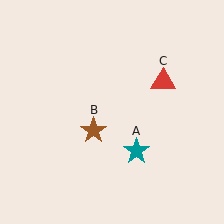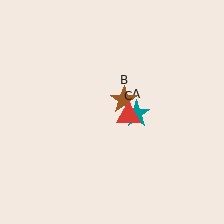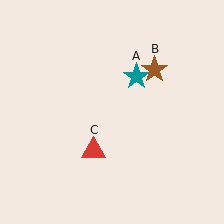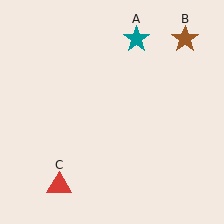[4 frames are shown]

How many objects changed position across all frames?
3 objects changed position: teal star (object A), brown star (object B), red triangle (object C).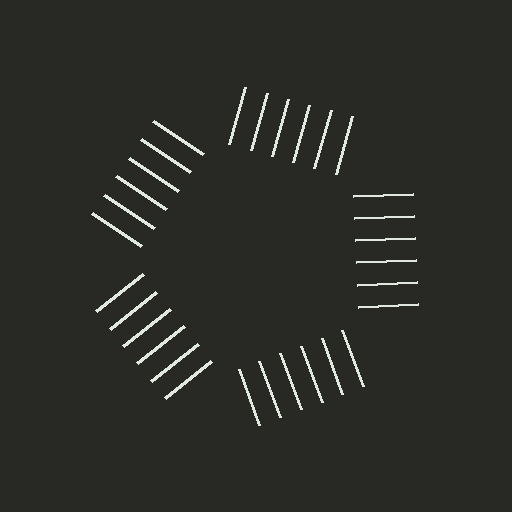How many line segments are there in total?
30 — 6 along each of the 5 edges.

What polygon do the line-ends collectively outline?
An illusory pentagon — the line segments terminate on its edges but no continuous stroke is drawn.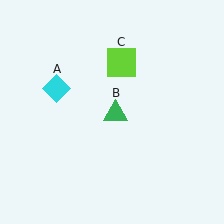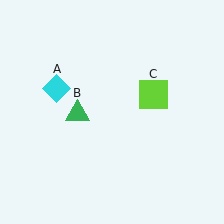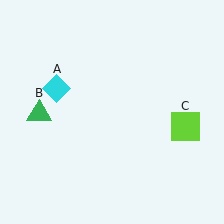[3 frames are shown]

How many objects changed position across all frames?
2 objects changed position: green triangle (object B), lime square (object C).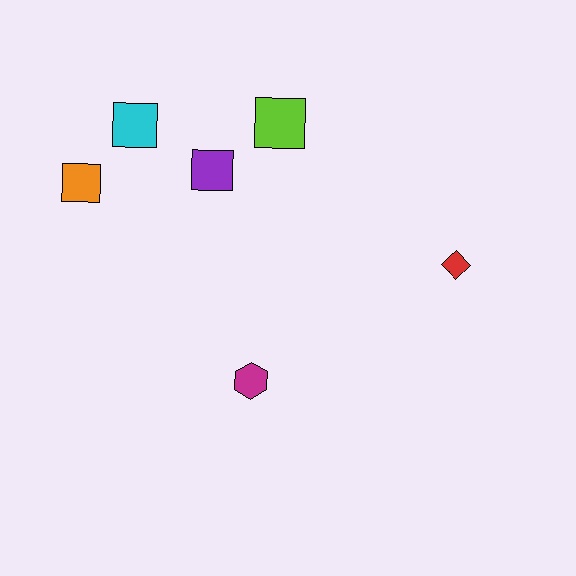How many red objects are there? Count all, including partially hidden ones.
There is 1 red object.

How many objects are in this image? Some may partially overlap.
There are 6 objects.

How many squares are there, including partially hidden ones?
There are 4 squares.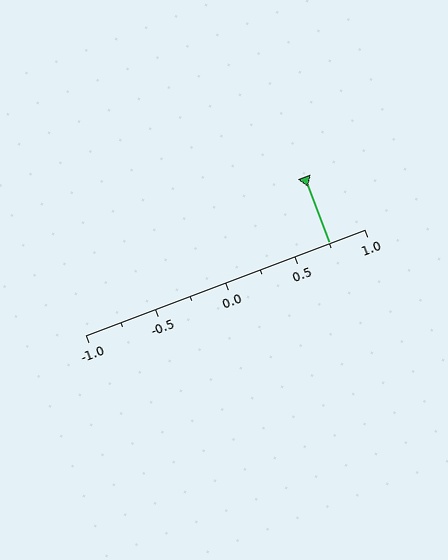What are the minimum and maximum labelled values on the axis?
The axis runs from -1.0 to 1.0.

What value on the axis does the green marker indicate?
The marker indicates approximately 0.75.